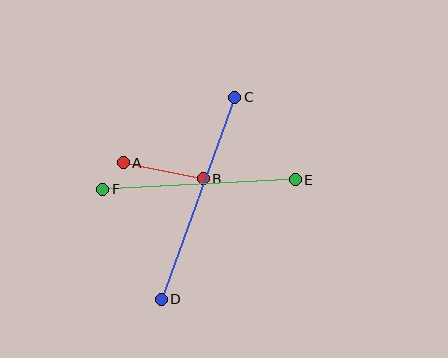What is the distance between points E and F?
The distance is approximately 192 pixels.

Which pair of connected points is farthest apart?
Points C and D are farthest apart.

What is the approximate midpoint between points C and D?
The midpoint is at approximately (198, 198) pixels.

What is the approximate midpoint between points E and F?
The midpoint is at approximately (199, 185) pixels.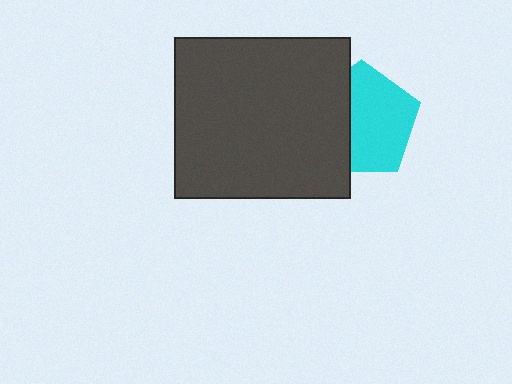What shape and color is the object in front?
The object in front is a dark gray rectangle.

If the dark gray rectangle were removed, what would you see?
You would see the complete cyan pentagon.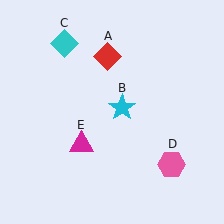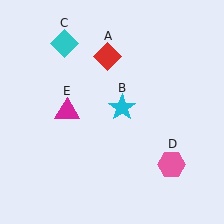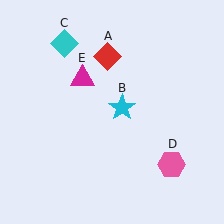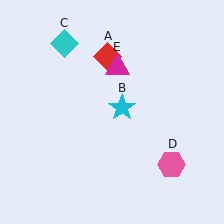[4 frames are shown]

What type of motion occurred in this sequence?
The magenta triangle (object E) rotated clockwise around the center of the scene.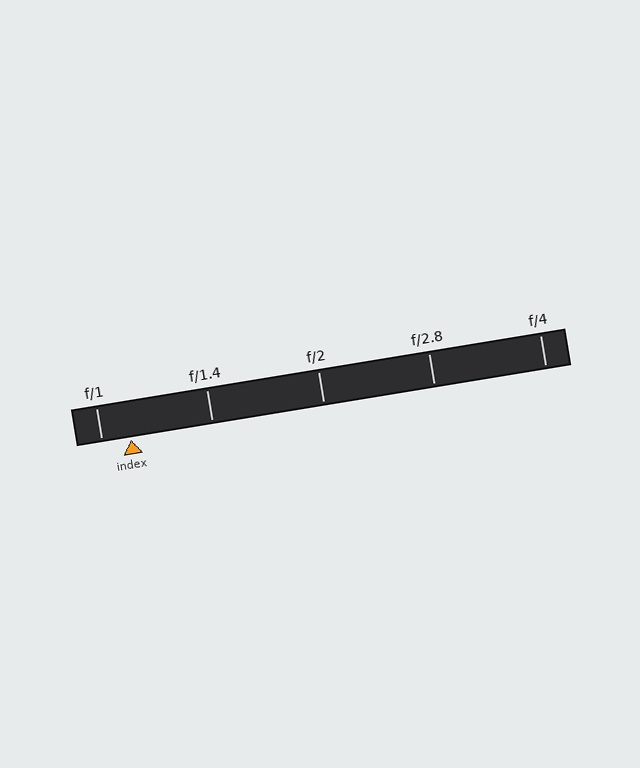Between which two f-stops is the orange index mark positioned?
The index mark is between f/1 and f/1.4.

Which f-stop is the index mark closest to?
The index mark is closest to f/1.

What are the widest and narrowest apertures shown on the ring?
The widest aperture shown is f/1 and the narrowest is f/4.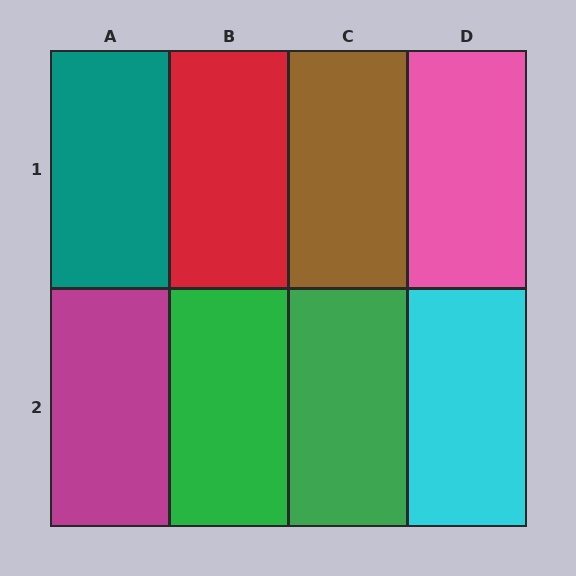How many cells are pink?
1 cell is pink.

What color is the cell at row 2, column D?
Cyan.